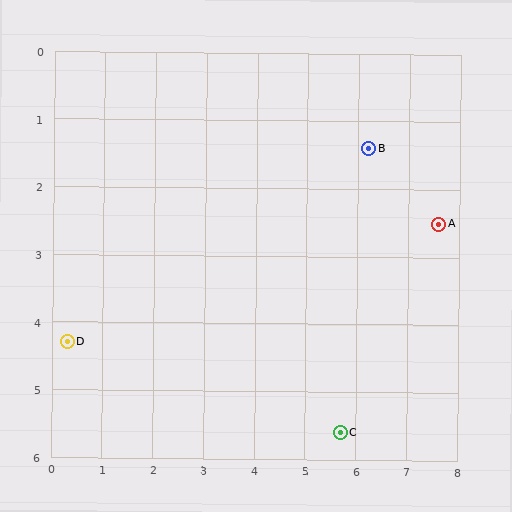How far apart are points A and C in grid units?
Points A and C are about 3.6 grid units apart.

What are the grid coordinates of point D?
Point D is at approximately (0.3, 4.3).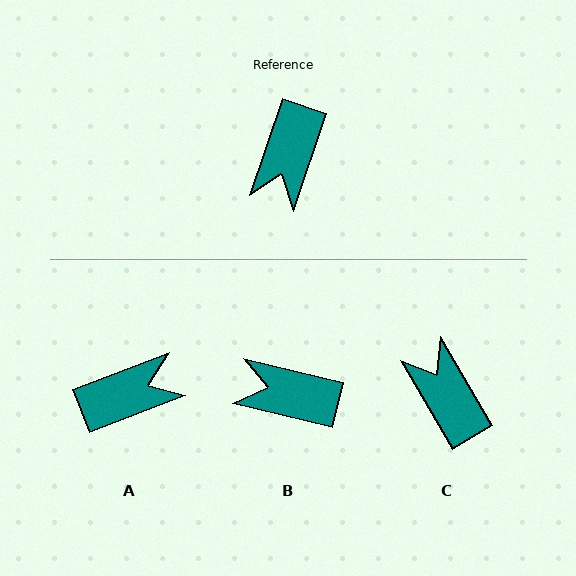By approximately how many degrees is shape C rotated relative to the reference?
Approximately 130 degrees clockwise.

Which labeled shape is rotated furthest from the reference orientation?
C, about 130 degrees away.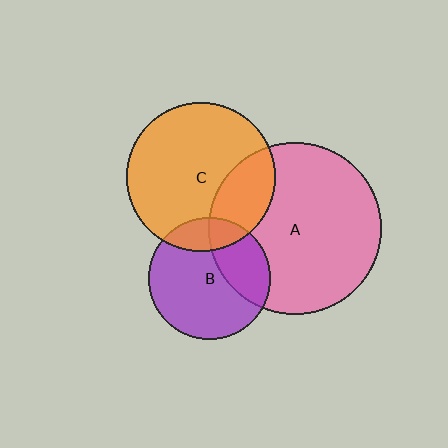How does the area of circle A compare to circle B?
Approximately 2.0 times.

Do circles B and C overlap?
Yes.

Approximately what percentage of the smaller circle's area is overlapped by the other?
Approximately 15%.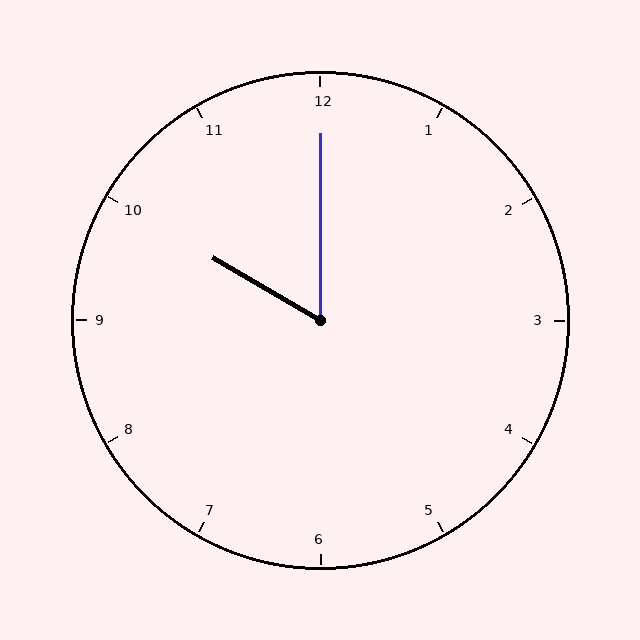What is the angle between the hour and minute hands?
Approximately 60 degrees.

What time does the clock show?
10:00.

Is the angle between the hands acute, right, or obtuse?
It is acute.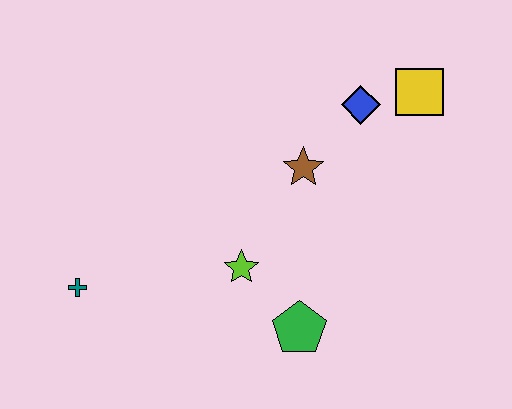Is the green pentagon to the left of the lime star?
No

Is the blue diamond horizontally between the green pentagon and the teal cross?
No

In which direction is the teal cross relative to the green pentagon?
The teal cross is to the left of the green pentagon.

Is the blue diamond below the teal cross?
No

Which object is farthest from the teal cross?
The yellow square is farthest from the teal cross.